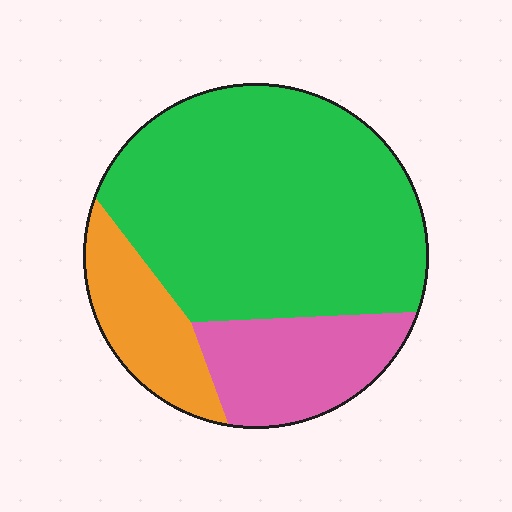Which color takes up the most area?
Green, at roughly 65%.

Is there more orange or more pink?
Pink.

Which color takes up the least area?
Orange, at roughly 15%.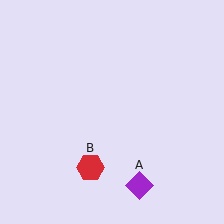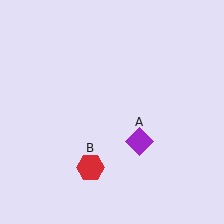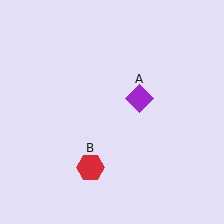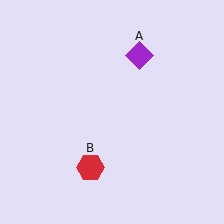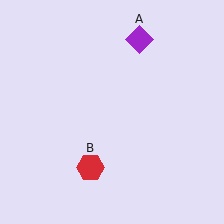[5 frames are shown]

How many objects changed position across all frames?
1 object changed position: purple diamond (object A).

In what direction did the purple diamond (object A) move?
The purple diamond (object A) moved up.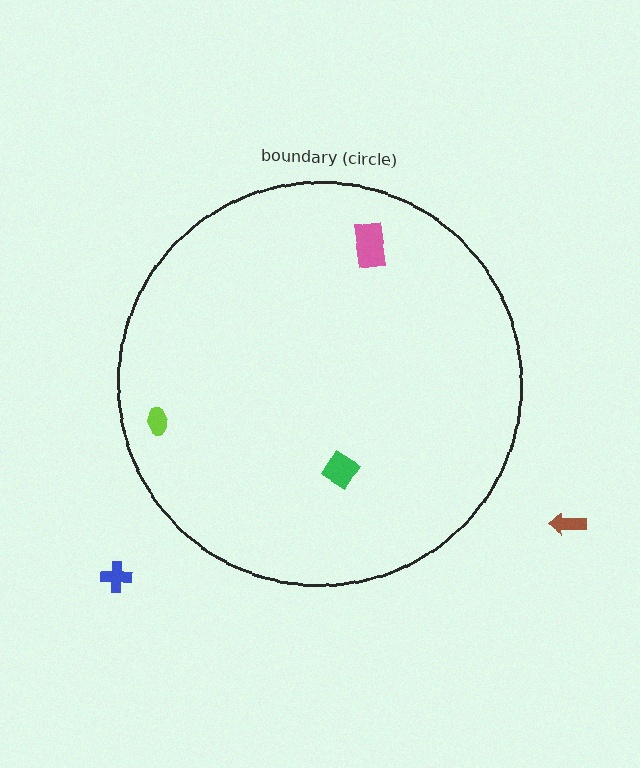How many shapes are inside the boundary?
3 inside, 2 outside.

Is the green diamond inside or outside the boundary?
Inside.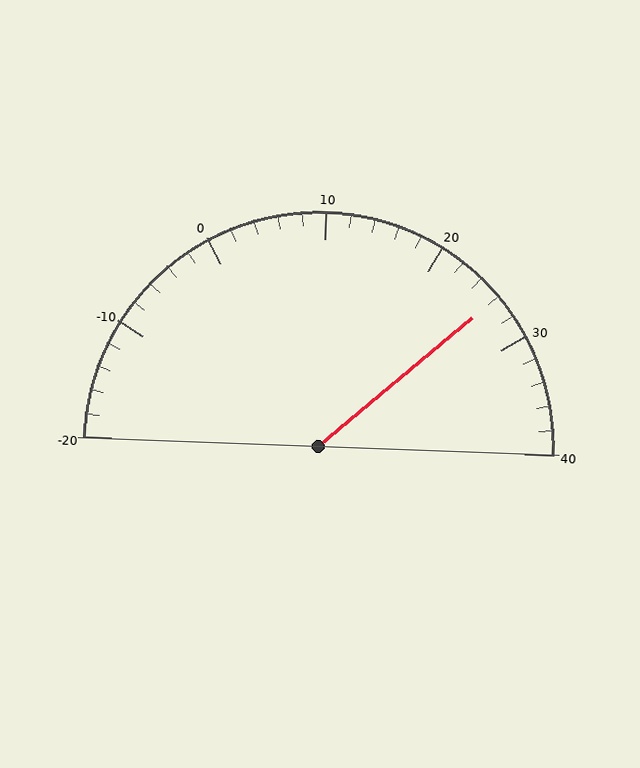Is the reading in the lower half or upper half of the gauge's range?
The reading is in the upper half of the range (-20 to 40).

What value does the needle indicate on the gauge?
The needle indicates approximately 26.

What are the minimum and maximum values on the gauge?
The gauge ranges from -20 to 40.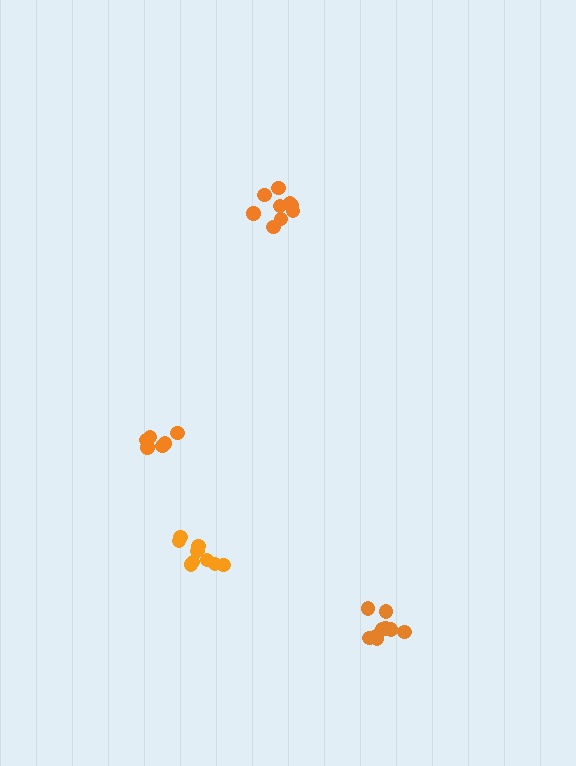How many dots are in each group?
Group 1: 9 dots, Group 2: 9 dots, Group 3: 9 dots, Group 4: 6 dots (33 total).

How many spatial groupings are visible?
There are 4 spatial groupings.